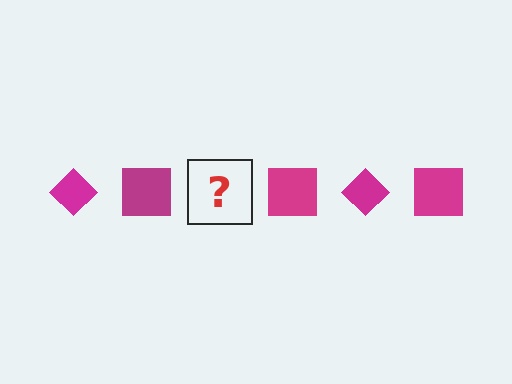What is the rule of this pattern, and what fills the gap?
The rule is that the pattern cycles through diamond, square shapes in magenta. The gap should be filled with a magenta diamond.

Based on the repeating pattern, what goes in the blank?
The blank should be a magenta diamond.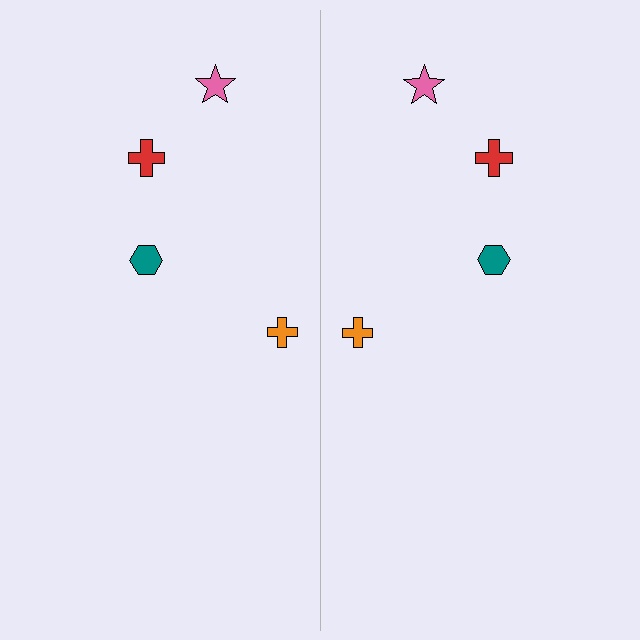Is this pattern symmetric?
Yes, this pattern has bilateral (reflection) symmetry.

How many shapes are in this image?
There are 8 shapes in this image.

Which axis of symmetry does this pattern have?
The pattern has a vertical axis of symmetry running through the center of the image.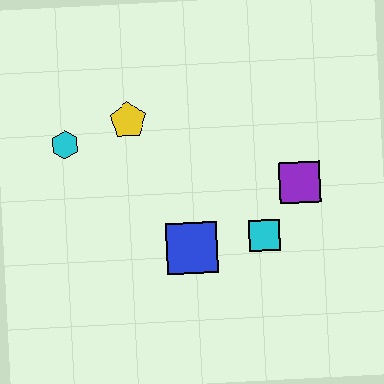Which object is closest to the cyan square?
The purple square is closest to the cyan square.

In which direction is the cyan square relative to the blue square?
The cyan square is to the right of the blue square.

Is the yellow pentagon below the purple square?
No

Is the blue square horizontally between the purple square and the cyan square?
No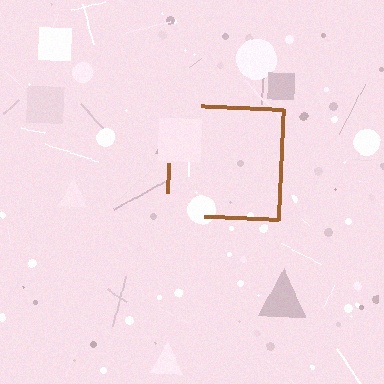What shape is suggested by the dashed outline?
The dashed outline suggests a square.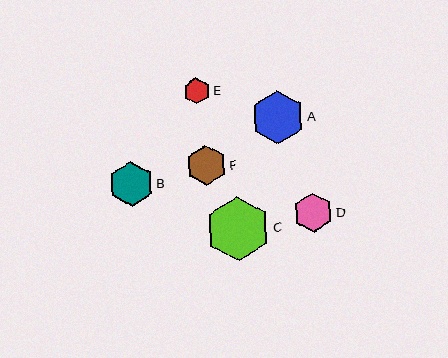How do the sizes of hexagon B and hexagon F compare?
Hexagon B and hexagon F are approximately the same size.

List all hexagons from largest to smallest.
From largest to smallest: C, A, B, F, D, E.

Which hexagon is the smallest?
Hexagon E is the smallest with a size of approximately 26 pixels.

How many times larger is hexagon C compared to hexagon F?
Hexagon C is approximately 1.6 times the size of hexagon F.